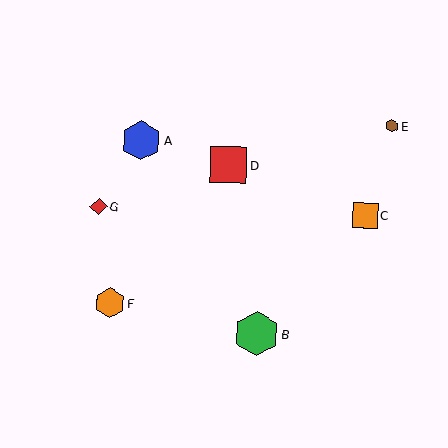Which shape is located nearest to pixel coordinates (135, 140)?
The blue hexagon (labeled A) at (141, 141) is nearest to that location.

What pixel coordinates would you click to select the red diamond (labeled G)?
Click at (99, 206) to select the red diamond G.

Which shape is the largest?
The green hexagon (labeled B) is the largest.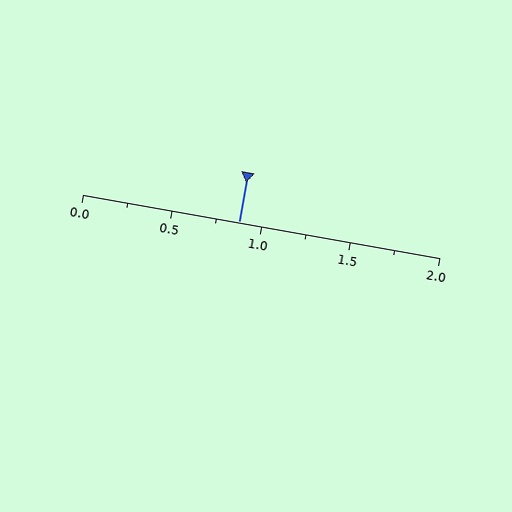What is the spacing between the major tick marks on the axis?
The major ticks are spaced 0.5 apart.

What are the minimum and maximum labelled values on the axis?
The axis runs from 0.0 to 2.0.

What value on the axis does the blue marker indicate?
The marker indicates approximately 0.88.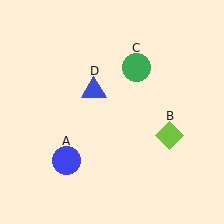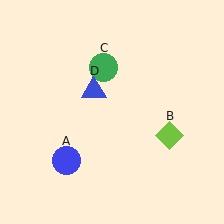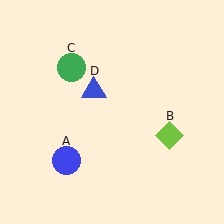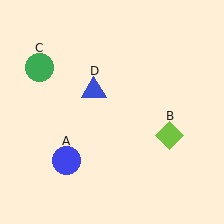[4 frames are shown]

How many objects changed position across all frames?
1 object changed position: green circle (object C).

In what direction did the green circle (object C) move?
The green circle (object C) moved left.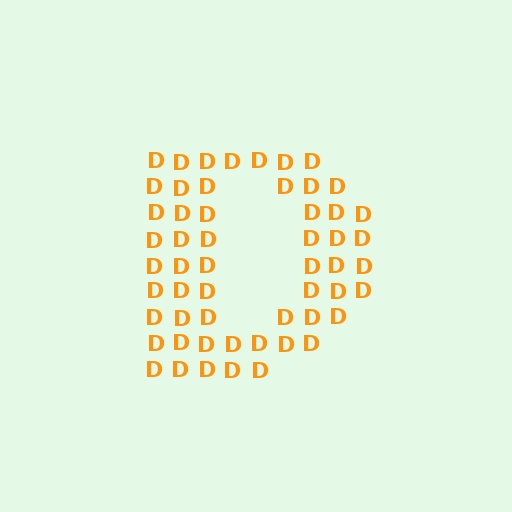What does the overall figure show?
The overall figure shows the letter D.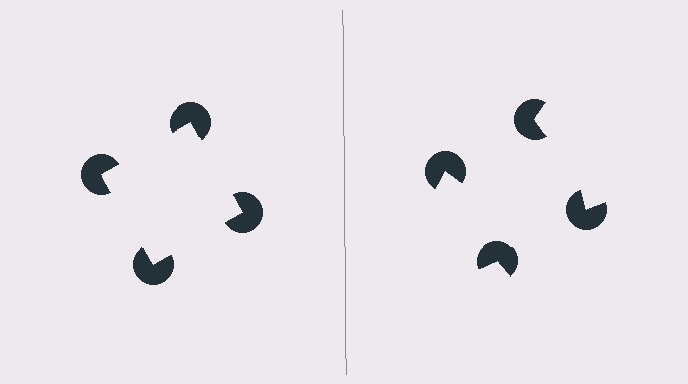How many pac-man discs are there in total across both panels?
8 — 4 on each side.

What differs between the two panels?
The pac-man discs are positioned identically on both sides; only the wedge orientations differ. On the left they align to a square; on the right they are misaligned.